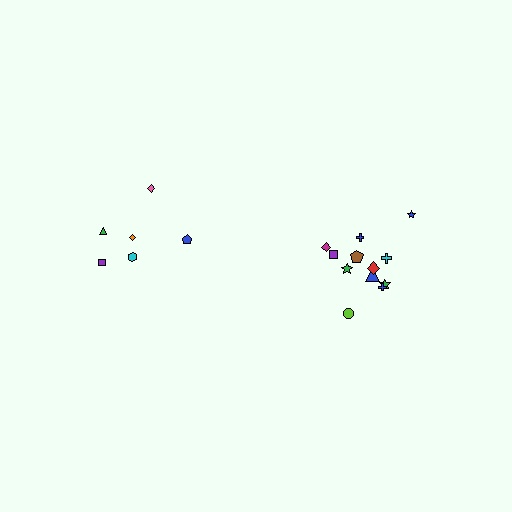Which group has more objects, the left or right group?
The right group.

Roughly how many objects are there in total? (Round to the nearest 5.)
Roughly 20 objects in total.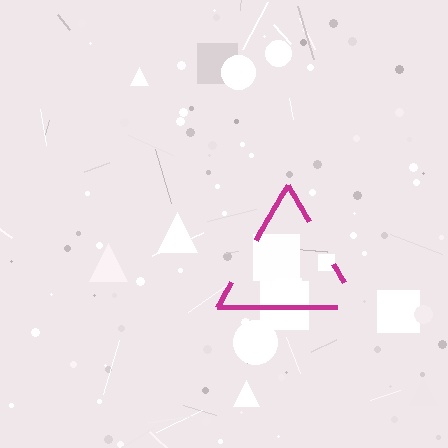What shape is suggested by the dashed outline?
The dashed outline suggests a triangle.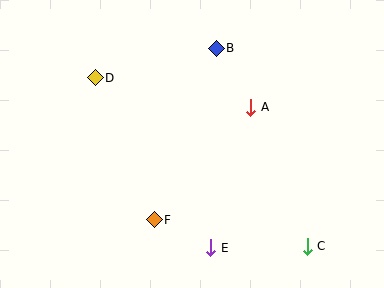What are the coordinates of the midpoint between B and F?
The midpoint between B and F is at (185, 134).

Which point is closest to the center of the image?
Point A at (251, 107) is closest to the center.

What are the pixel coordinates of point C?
Point C is at (307, 246).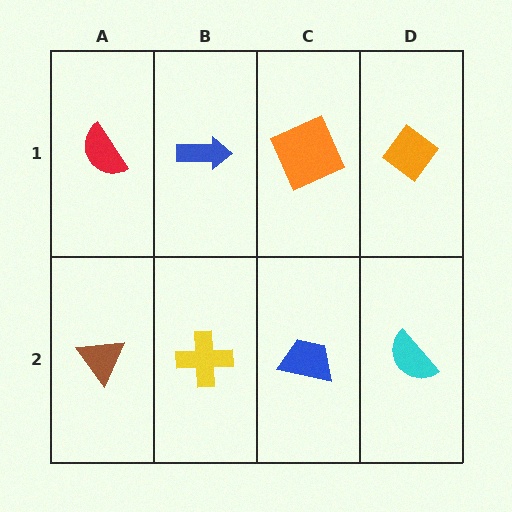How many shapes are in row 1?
4 shapes.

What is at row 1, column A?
A red semicircle.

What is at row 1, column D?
An orange diamond.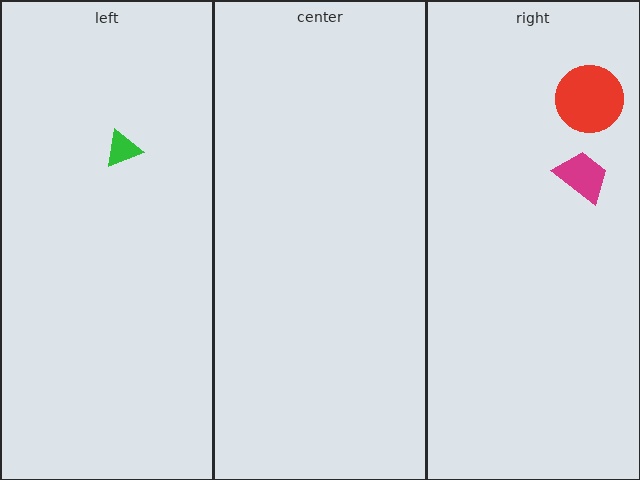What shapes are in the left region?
The green triangle.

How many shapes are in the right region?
2.